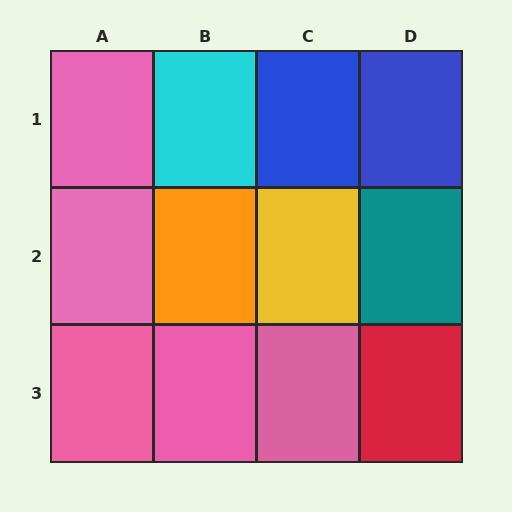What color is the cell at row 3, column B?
Pink.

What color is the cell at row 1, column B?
Cyan.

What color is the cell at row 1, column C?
Blue.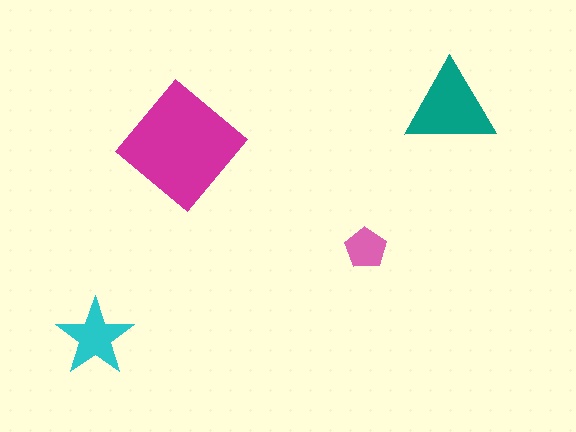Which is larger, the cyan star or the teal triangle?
The teal triangle.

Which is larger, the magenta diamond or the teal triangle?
The magenta diamond.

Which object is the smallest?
The pink pentagon.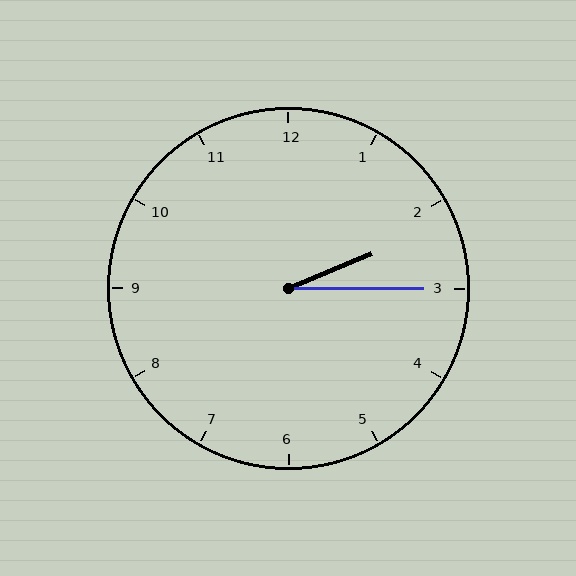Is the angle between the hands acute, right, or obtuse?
It is acute.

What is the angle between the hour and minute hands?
Approximately 22 degrees.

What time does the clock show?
2:15.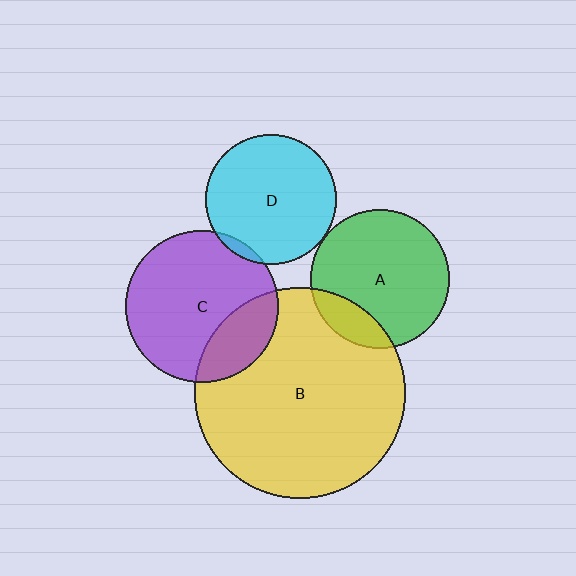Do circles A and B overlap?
Yes.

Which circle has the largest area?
Circle B (yellow).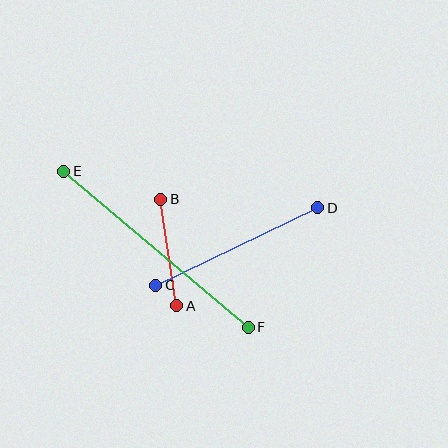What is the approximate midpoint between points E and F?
The midpoint is at approximately (156, 249) pixels.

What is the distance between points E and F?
The distance is approximately 242 pixels.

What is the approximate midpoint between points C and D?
The midpoint is at approximately (237, 247) pixels.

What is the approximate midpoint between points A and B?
The midpoint is at approximately (169, 252) pixels.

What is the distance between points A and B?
The distance is approximately 108 pixels.